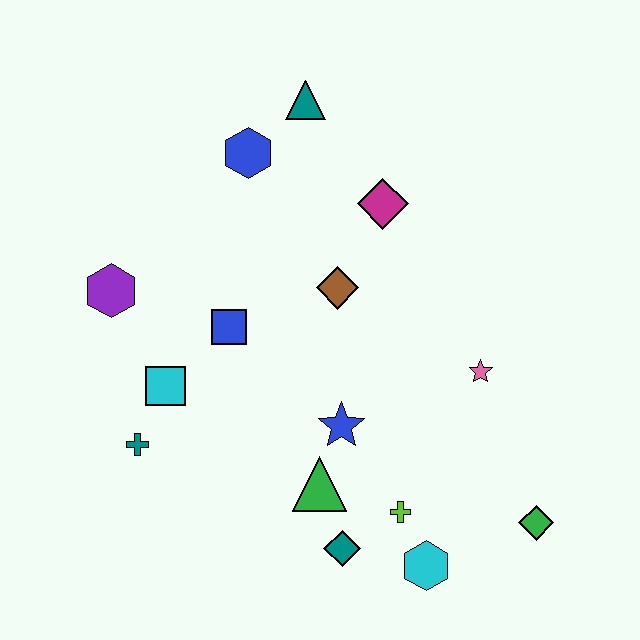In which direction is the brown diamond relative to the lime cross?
The brown diamond is above the lime cross.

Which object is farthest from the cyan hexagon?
The teal triangle is farthest from the cyan hexagon.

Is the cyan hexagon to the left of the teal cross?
No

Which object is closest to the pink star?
The blue star is closest to the pink star.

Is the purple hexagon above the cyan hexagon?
Yes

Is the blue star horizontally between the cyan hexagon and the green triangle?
Yes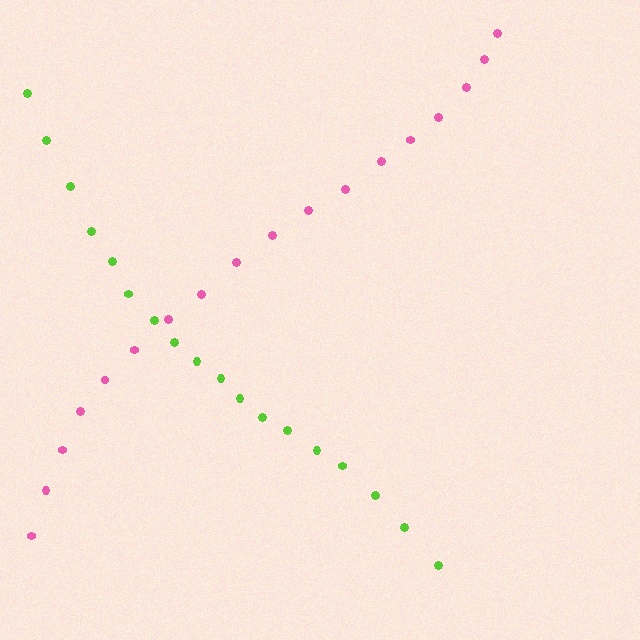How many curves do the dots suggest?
There are 2 distinct paths.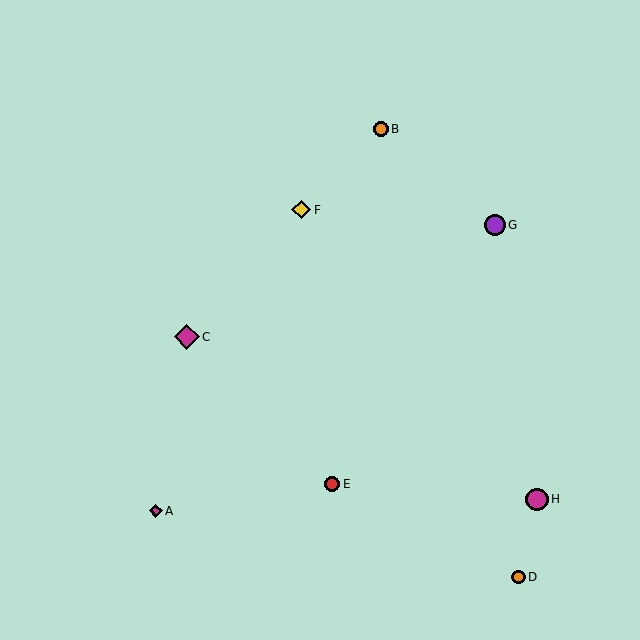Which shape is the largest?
The magenta diamond (labeled C) is the largest.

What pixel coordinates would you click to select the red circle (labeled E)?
Click at (332, 484) to select the red circle E.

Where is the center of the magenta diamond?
The center of the magenta diamond is at (187, 337).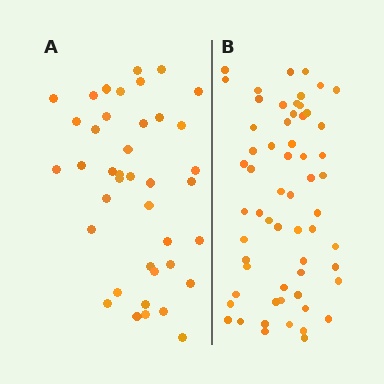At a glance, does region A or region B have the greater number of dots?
Region B (the right region) has more dots.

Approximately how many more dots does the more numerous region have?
Region B has approximately 20 more dots than region A.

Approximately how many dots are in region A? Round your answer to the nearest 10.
About 40 dots.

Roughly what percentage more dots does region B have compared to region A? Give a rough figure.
About 50% more.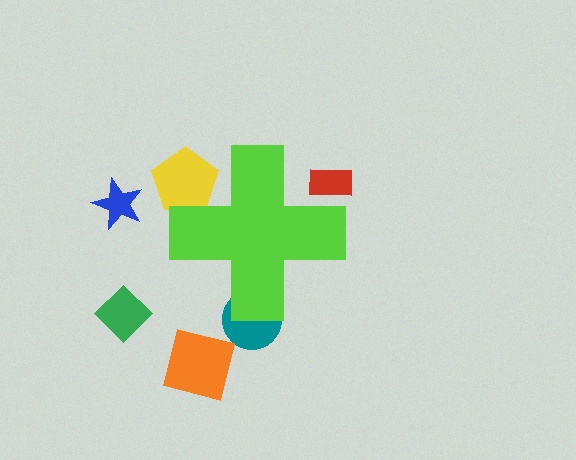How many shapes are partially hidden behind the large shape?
3 shapes are partially hidden.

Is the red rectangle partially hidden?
Yes, the red rectangle is partially hidden behind the lime cross.